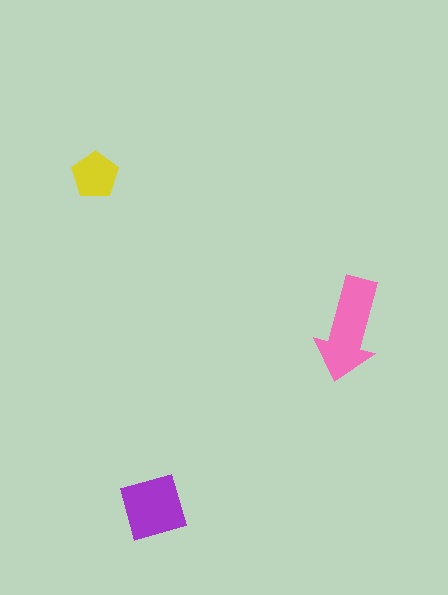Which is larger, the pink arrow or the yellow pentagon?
The pink arrow.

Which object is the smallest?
The yellow pentagon.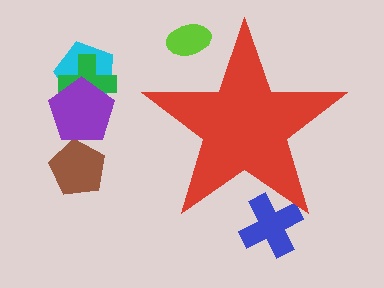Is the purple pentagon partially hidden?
No, the purple pentagon is fully visible.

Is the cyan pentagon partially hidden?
No, the cyan pentagon is fully visible.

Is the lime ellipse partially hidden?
Yes, the lime ellipse is partially hidden behind the red star.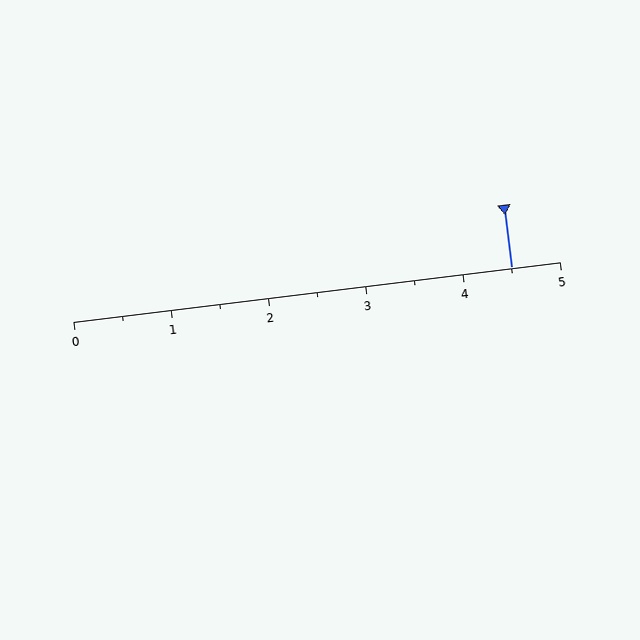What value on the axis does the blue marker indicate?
The marker indicates approximately 4.5.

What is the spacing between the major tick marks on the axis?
The major ticks are spaced 1 apart.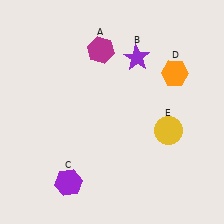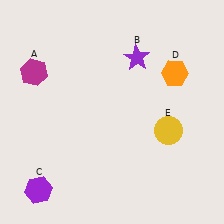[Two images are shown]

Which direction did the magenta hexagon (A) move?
The magenta hexagon (A) moved left.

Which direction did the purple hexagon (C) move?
The purple hexagon (C) moved left.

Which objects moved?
The objects that moved are: the magenta hexagon (A), the purple hexagon (C).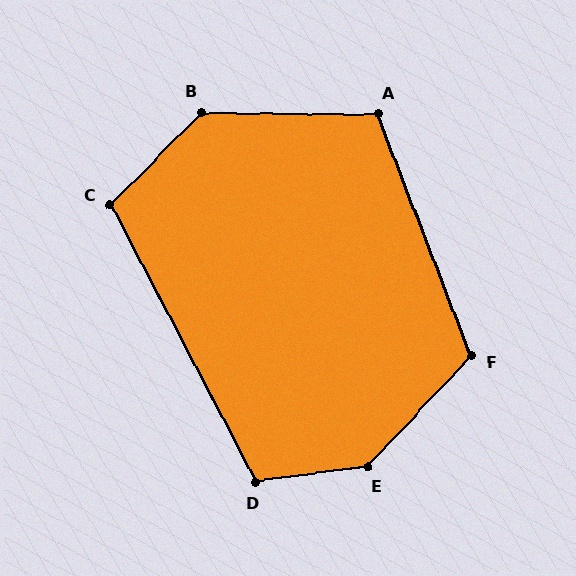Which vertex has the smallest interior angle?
C, at approximately 108 degrees.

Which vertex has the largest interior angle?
E, at approximately 140 degrees.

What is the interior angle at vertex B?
Approximately 134 degrees (obtuse).